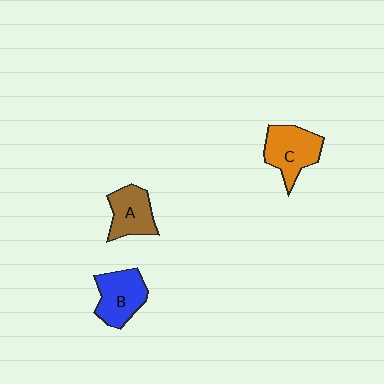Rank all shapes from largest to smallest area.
From largest to smallest: C (orange), B (blue), A (brown).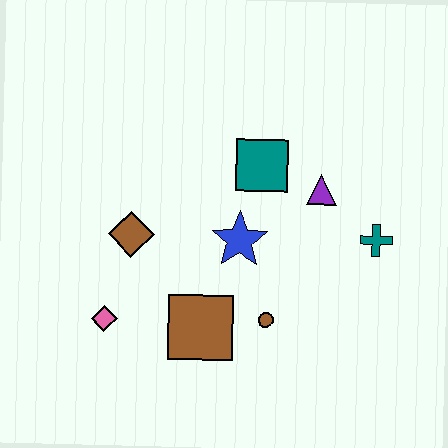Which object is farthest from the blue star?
The pink diamond is farthest from the blue star.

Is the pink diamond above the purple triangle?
No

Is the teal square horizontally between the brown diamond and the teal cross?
Yes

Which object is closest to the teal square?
The purple triangle is closest to the teal square.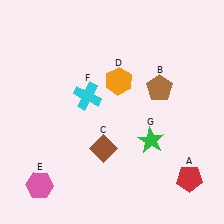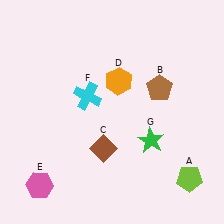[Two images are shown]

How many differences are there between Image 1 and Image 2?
There is 1 difference between the two images.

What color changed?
The pentagon (A) changed from red in Image 1 to lime in Image 2.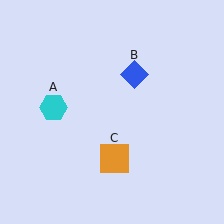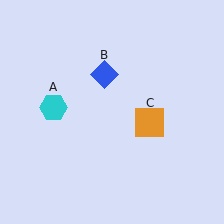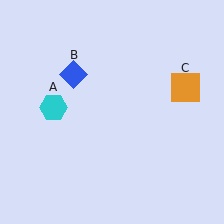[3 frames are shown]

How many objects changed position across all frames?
2 objects changed position: blue diamond (object B), orange square (object C).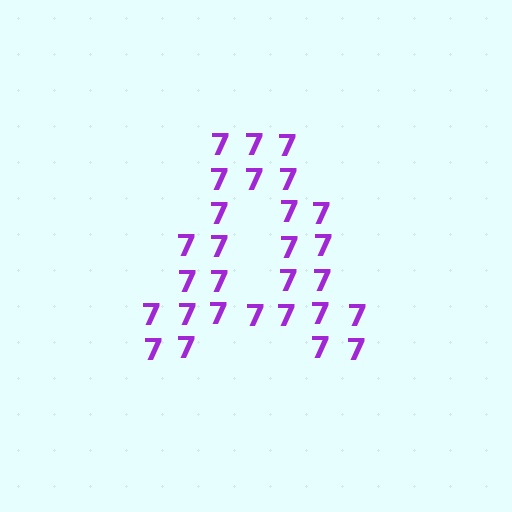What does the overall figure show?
The overall figure shows the letter A.